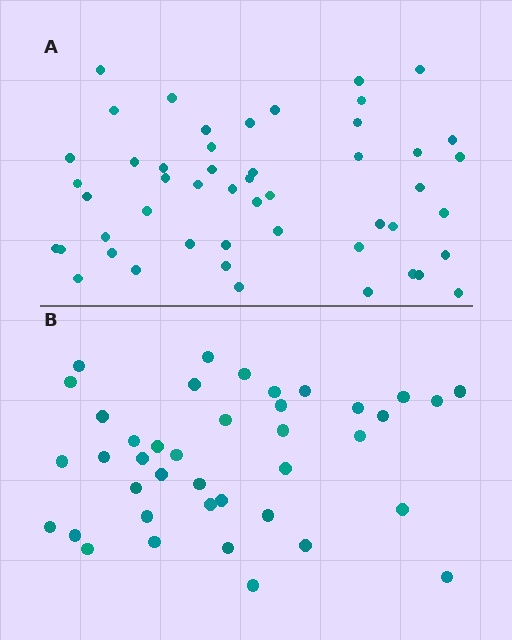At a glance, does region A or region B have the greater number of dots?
Region A (the top region) has more dots.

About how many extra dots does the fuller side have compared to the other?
Region A has roughly 10 or so more dots than region B.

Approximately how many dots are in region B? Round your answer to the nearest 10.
About 40 dots.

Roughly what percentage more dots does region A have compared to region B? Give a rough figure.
About 25% more.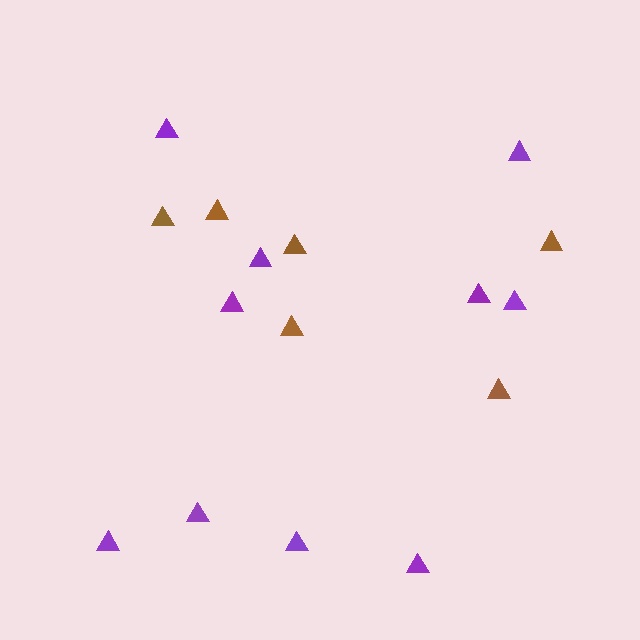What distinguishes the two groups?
There are 2 groups: one group of brown triangles (6) and one group of purple triangles (10).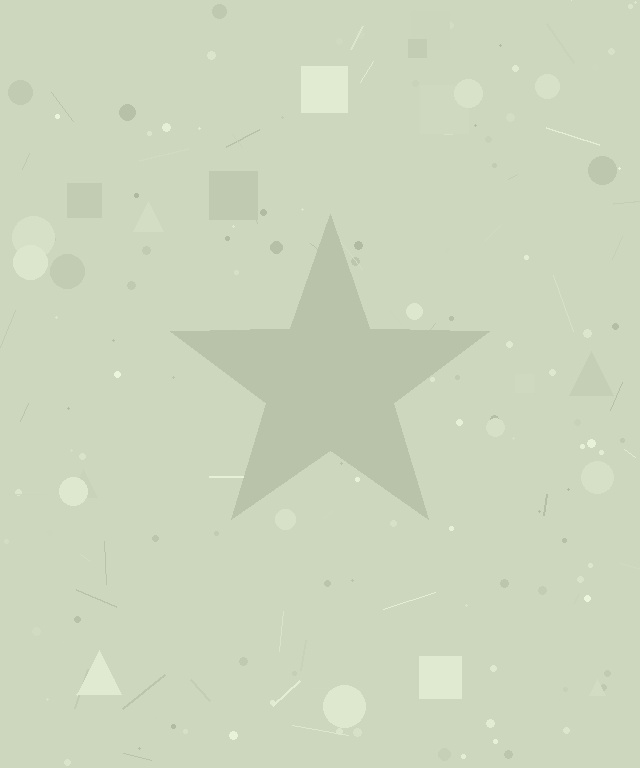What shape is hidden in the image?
A star is hidden in the image.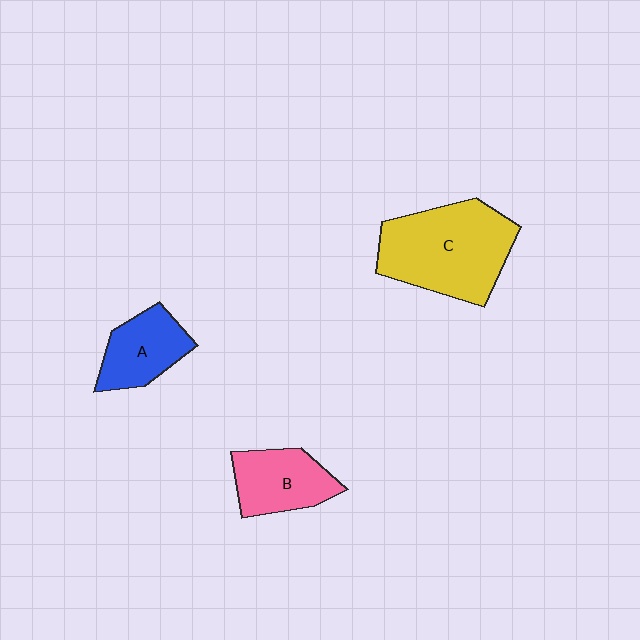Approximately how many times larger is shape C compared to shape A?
Approximately 2.0 times.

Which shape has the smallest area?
Shape A (blue).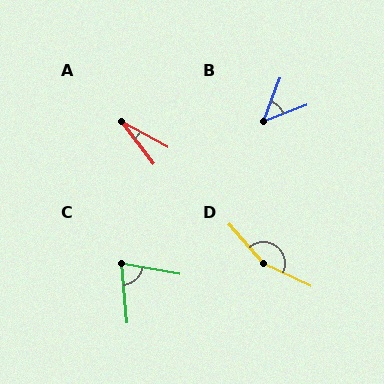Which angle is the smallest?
A, at approximately 24 degrees.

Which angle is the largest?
D, at approximately 156 degrees.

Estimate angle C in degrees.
Approximately 74 degrees.